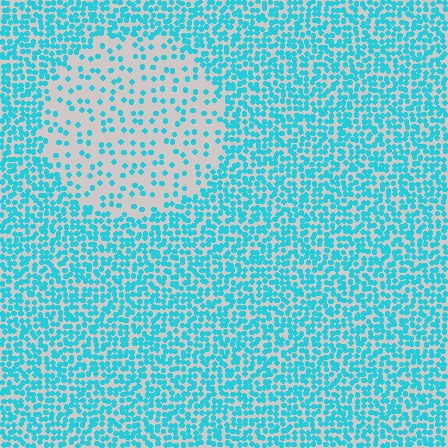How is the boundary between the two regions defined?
The boundary is defined by a change in element density (approximately 2.9x ratio). All elements are the same color, size, and shape.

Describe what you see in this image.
The image contains small cyan elements arranged at two different densities. A circle-shaped region is visible where the elements are less densely packed than the surrounding area.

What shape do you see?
I see a circle.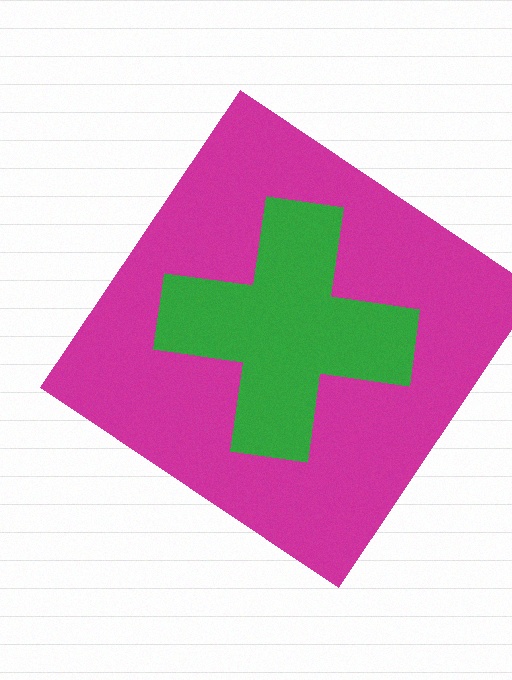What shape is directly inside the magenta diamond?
The green cross.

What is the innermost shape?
The green cross.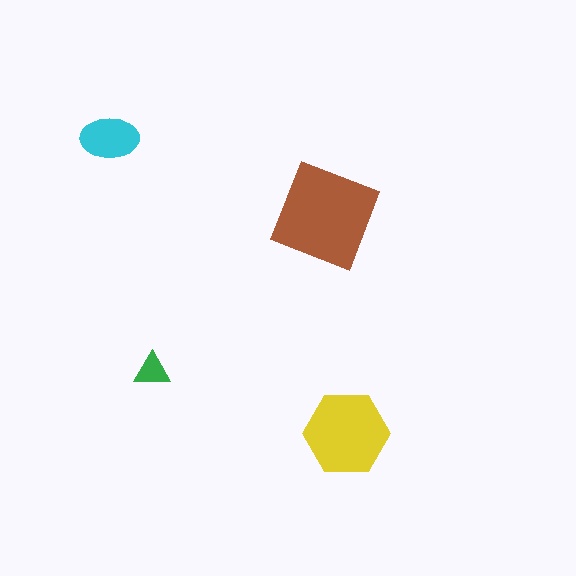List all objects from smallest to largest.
The green triangle, the cyan ellipse, the yellow hexagon, the brown diamond.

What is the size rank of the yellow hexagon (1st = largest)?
2nd.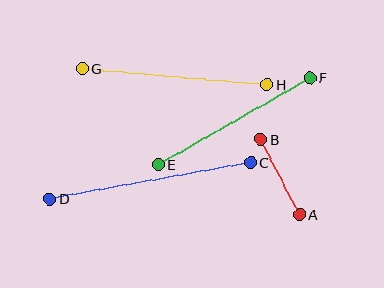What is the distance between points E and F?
The distance is approximately 175 pixels.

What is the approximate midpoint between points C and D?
The midpoint is at approximately (150, 181) pixels.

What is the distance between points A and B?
The distance is approximately 84 pixels.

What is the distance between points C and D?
The distance is approximately 204 pixels.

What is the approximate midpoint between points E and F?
The midpoint is at approximately (234, 121) pixels.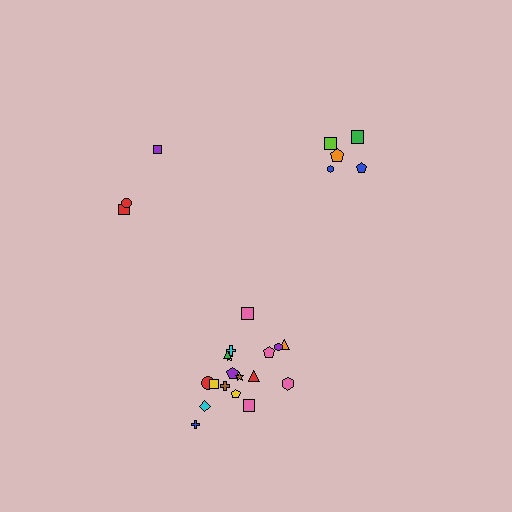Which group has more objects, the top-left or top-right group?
The top-right group.